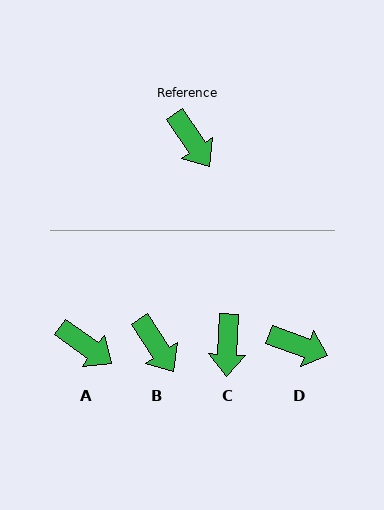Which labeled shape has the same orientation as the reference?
B.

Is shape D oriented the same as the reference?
No, it is off by about 37 degrees.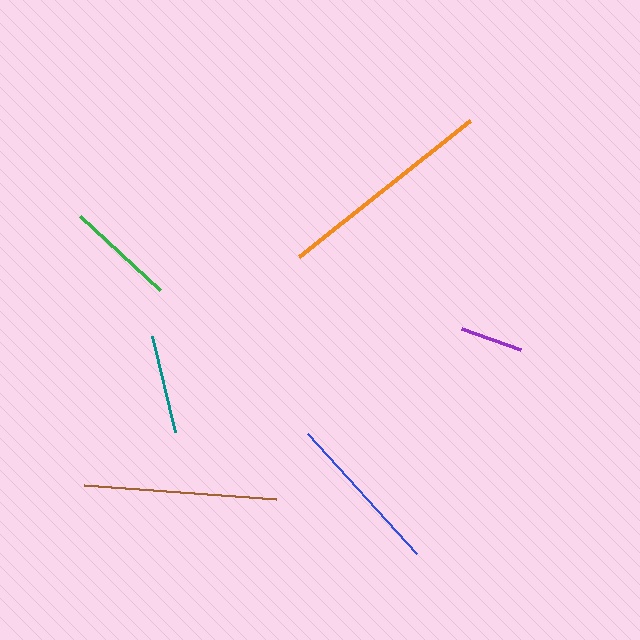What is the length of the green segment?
The green segment is approximately 109 pixels long.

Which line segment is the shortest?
The purple line is the shortest at approximately 63 pixels.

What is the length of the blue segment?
The blue segment is approximately 162 pixels long.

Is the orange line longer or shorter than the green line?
The orange line is longer than the green line.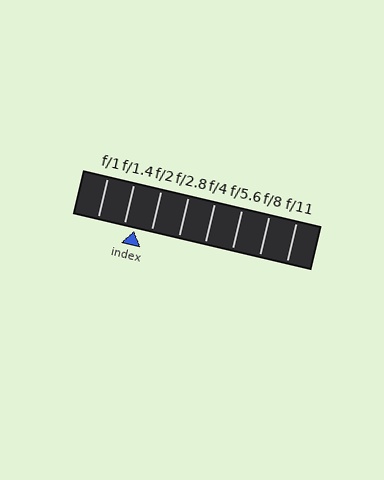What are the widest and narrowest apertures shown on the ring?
The widest aperture shown is f/1 and the narrowest is f/11.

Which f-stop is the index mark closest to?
The index mark is closest to f/1.4.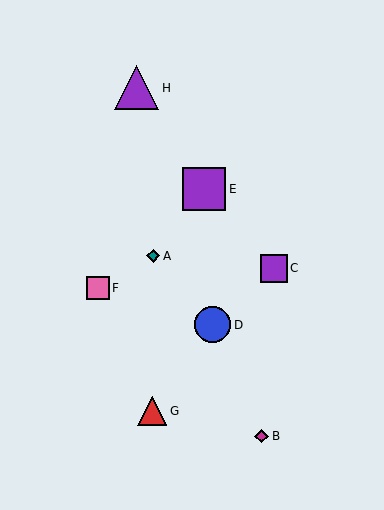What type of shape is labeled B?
Shape B is a magenta diamond.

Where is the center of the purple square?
The center of the purple square is at (274, 268).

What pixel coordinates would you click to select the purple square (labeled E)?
Click at (204, 189) to select the purple square E.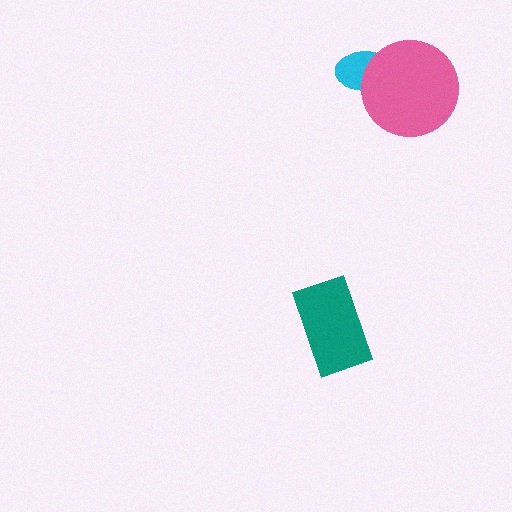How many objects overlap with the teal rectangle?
0 objects overlap with the teal rectangle.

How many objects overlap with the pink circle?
1 object overlaps with the pink circle.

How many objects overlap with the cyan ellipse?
1 object overlaps with the cyan ellipse.